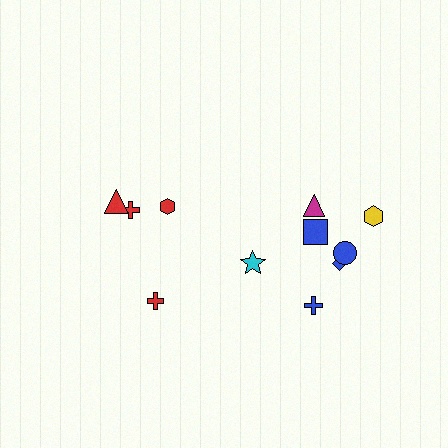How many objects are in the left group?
There are 4 objects.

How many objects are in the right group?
There are 7 objects.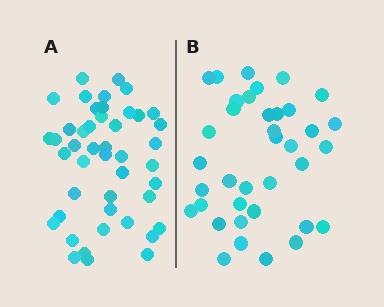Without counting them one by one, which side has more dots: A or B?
Region A (the left region) has more dots.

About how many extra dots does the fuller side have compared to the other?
Region A has roughly 8 or so more dots than region B.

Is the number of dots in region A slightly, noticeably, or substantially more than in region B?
Region A has only slightly more — the two regions are fairly close. The ratio is roughly 1.2 to 1.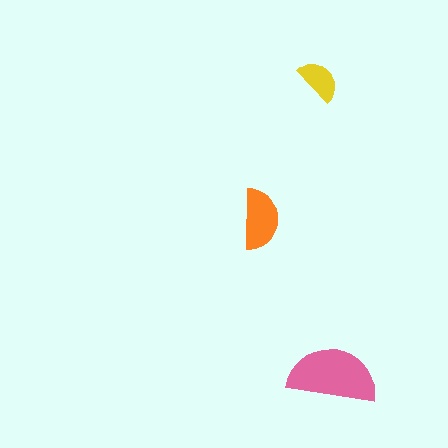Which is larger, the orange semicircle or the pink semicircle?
The pink one.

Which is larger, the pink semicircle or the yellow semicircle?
The pink one.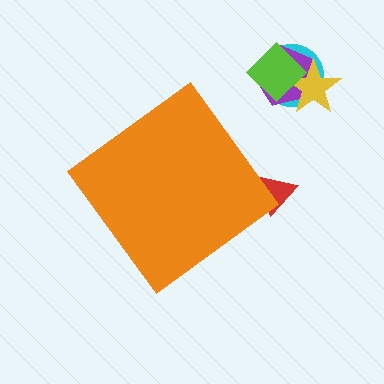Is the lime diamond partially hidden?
No, the lime diamond is fully visible.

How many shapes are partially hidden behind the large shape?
1 shape is partially hidden.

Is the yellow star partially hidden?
No, the yellow star is fully visible.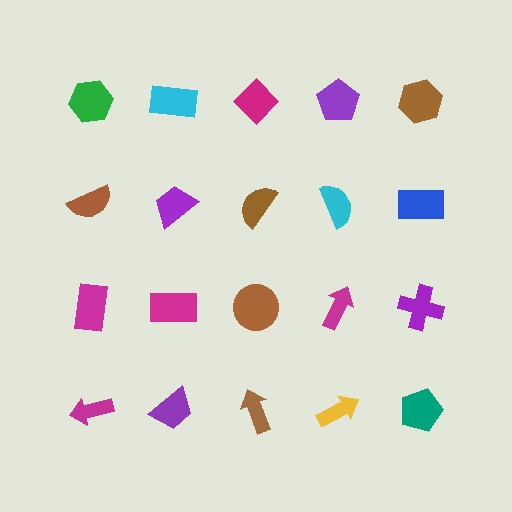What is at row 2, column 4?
A cyan semicircle.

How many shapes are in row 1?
5 shapes.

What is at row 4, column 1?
A magenta arrow.